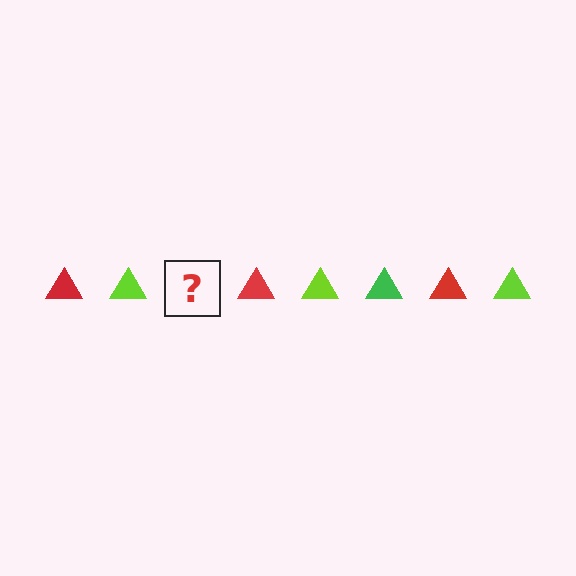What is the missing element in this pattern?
The missing element is a green triangle.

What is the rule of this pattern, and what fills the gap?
The rule is that the pattern cycles through red, lime, green triangles. The gap should be filled with a green triangle.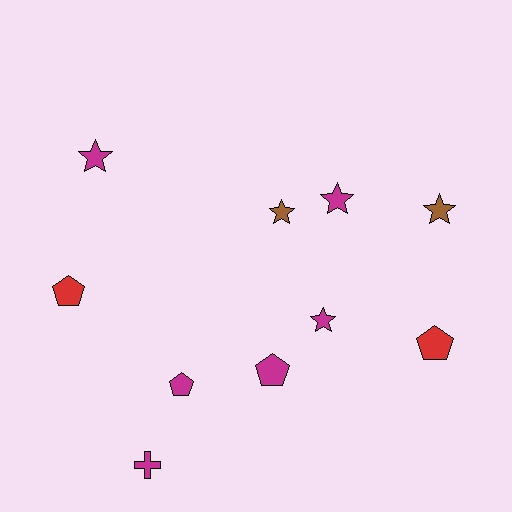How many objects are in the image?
There are 10 objects.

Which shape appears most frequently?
Star, with 5 objects.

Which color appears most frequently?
Magenta, with 6 objects.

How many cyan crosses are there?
There are no cyan crosses.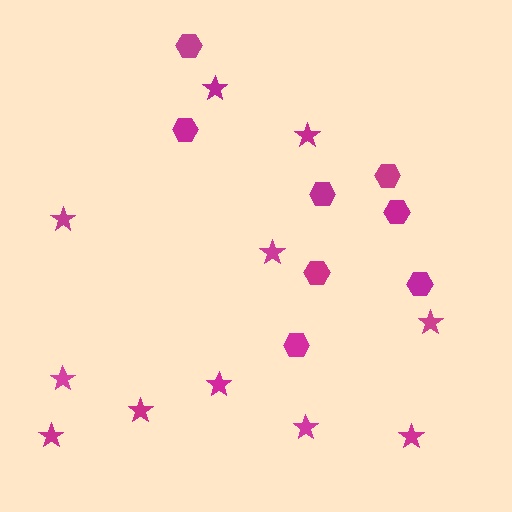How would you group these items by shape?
There are 2 groups: one group of hexagons (8) and one group of stars (11).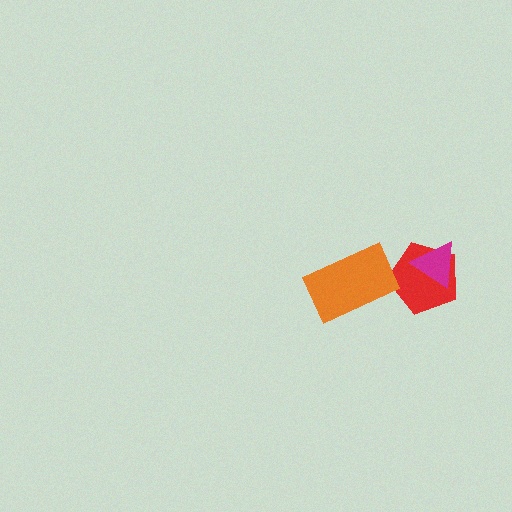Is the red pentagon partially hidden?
Yes, it is partially covered by another shape.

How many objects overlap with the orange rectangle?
0 objects overlap with the orange rectangle.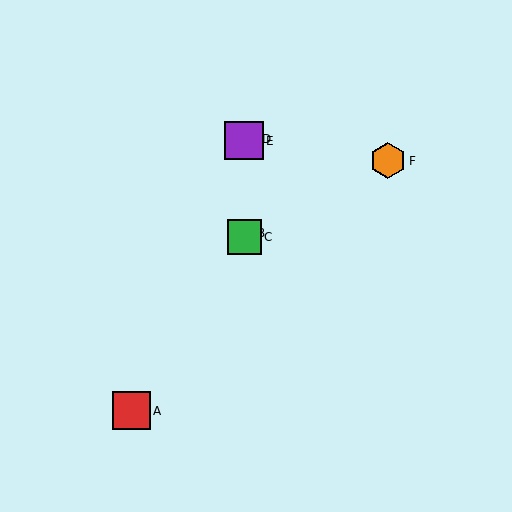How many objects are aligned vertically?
4 objects (B, C, D, E) are aligned vertically.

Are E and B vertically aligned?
Yes, both are at x≈244.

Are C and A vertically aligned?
No, C is at x≈244 and A is at x≈131.